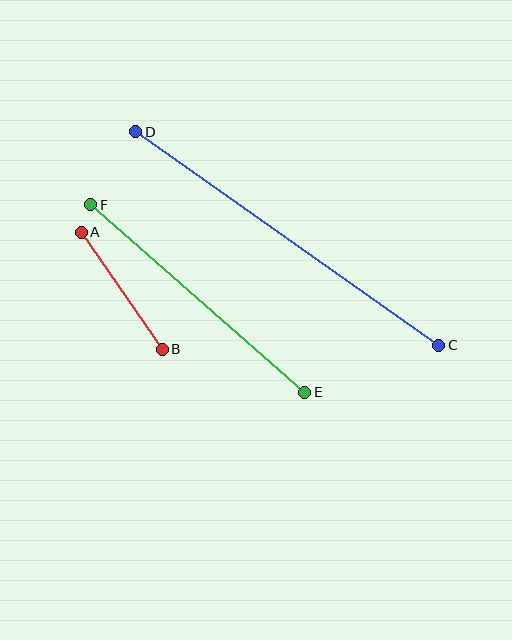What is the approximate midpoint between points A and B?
The midpoint is at approximately (122, 291) pixels.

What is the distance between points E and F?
The distance is approximately 284 pixels.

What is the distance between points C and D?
The distance is approximately 371 pixels.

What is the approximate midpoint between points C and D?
The midpoint is at approximately (287, 239) pixels.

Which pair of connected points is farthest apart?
Points C and D are farthest apart.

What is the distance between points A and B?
The distance is approximately 142 pixels.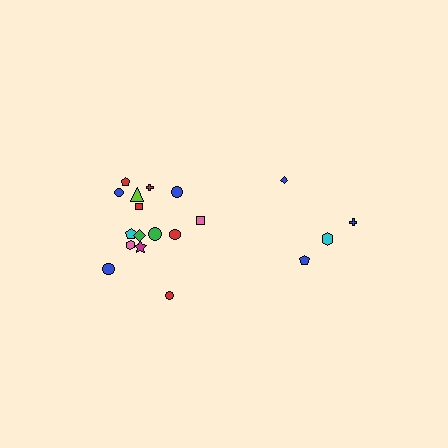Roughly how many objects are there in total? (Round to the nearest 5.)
Roughly 20 objects in total.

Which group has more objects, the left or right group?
The left group.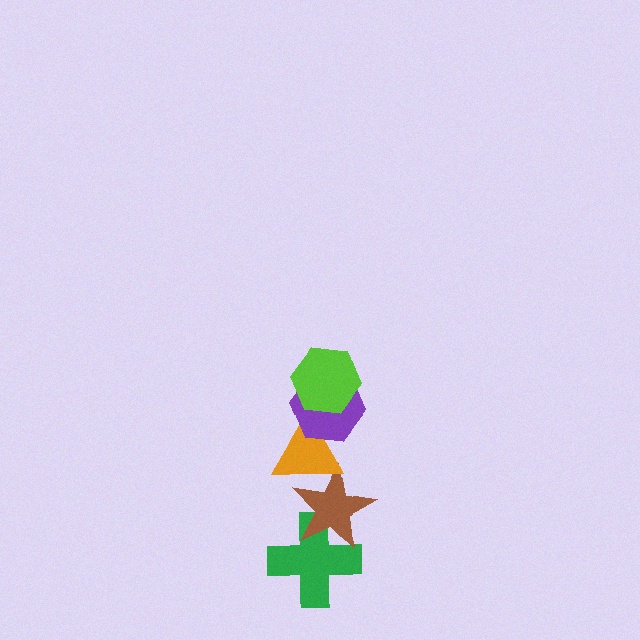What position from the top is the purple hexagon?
The purple hexagon is 2nd from the top.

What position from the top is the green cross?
The green cross is 5th from the top.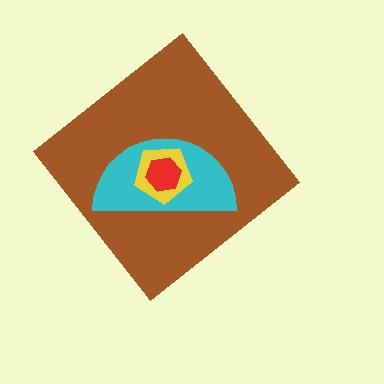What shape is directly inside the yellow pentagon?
The red hexagon.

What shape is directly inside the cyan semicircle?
The yellow pentagon.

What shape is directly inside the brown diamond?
The cyan semicircle.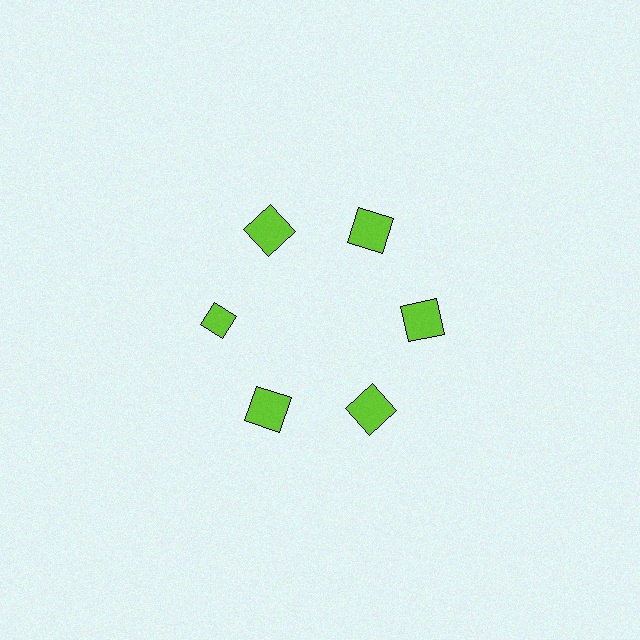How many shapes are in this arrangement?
There are 6 shapes arranged in a ring pattern.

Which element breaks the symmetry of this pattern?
The lime diamond at roughly the 9 o'clock position breaks the symmetry. All other shapes are lime squares.